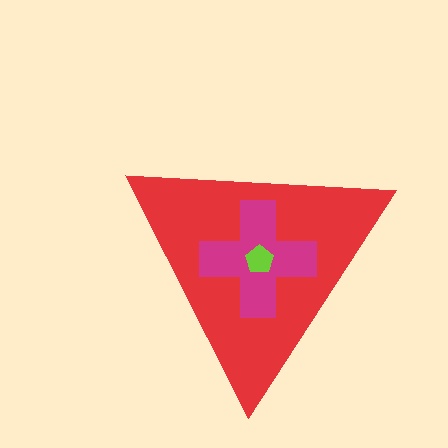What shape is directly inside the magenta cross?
The lime pentagon.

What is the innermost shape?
The lime pentagon.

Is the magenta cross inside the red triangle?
Yes.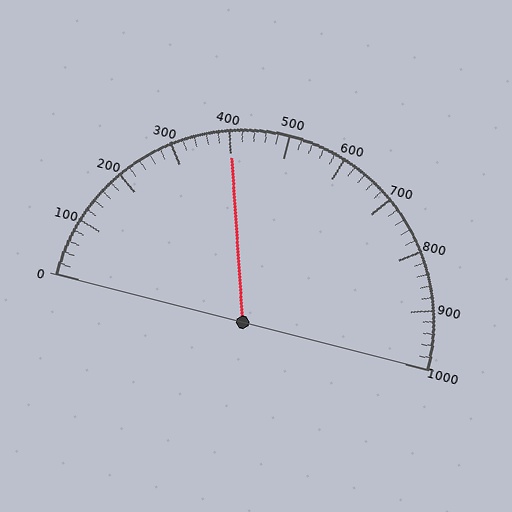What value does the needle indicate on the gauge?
The needle indicates approximately 400.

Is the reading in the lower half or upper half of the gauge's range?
The reading is in the lower half of the range (0 to 1000).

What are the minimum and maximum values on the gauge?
The gauge ranges from 0 to 1000.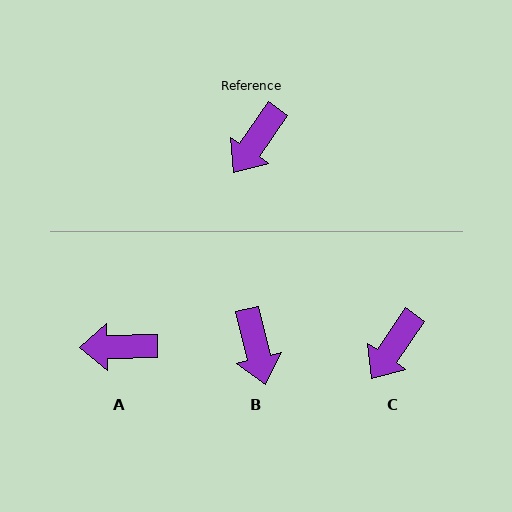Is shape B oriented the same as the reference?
No, it is off by about 48 degrees.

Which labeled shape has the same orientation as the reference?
C.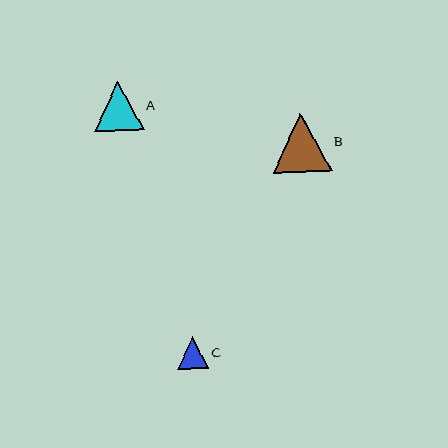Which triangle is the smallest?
Triangle C is the smallest with a size of approximately 31 pixels.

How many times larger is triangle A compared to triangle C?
Triangle A is approximately 1.6 times the size of triangle C.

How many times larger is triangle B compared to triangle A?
Triangle B is approximately 1.2 times the size of triangle A.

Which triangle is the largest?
Triangle B is the largest with a size of approximately 59 pixels.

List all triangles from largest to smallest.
From largest to smallest: B, A, C.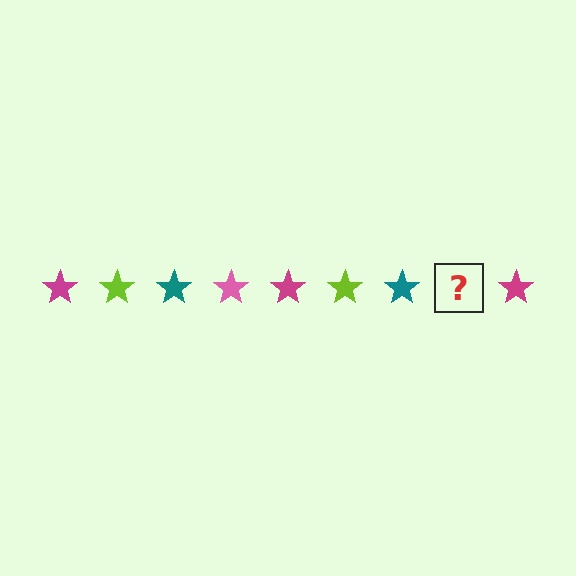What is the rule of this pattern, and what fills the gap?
The rule is that the pattern cycles through magenta, lime, teal, pink stars. The gap should be filled with a pink star.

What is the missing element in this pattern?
The missing element is a pink star.